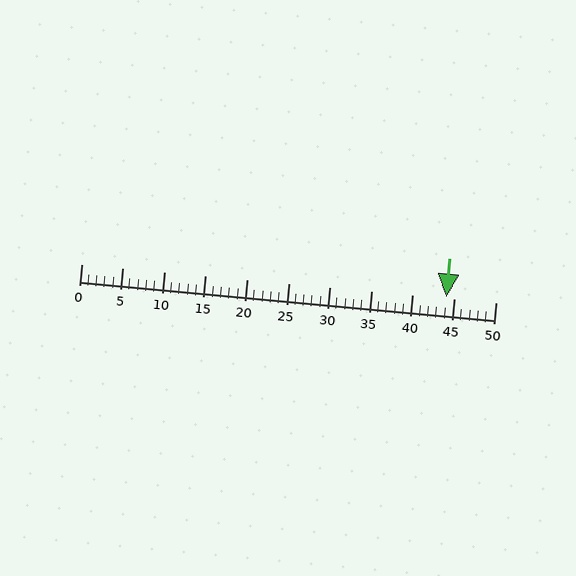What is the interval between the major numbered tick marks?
The major tick marks are spaced 5 units apart.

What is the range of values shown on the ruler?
The ruler shows values from 0 to 50.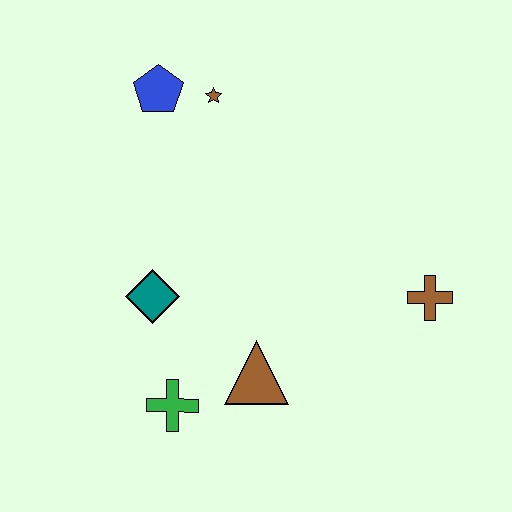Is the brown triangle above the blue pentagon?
No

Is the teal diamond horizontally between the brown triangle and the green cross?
No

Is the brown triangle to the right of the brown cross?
No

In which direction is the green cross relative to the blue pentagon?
The green cross is below the blue pentagon.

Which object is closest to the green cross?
The brown triangle is closest to the green cross.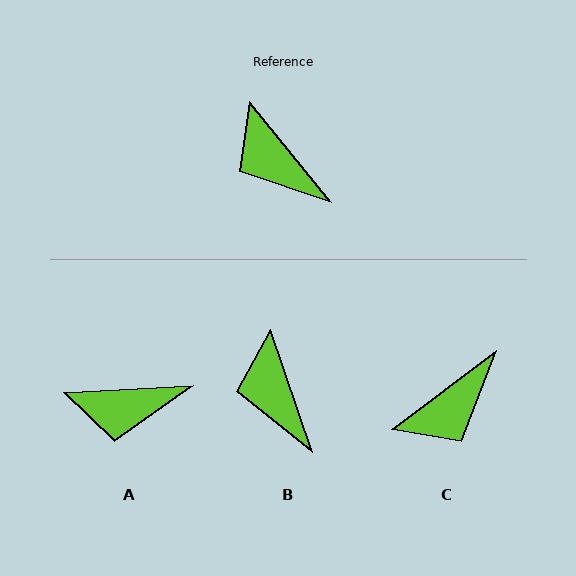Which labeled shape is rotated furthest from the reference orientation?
C, about 88 degrees away.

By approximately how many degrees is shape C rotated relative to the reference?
Approximately 88 degrees counter-clockwise.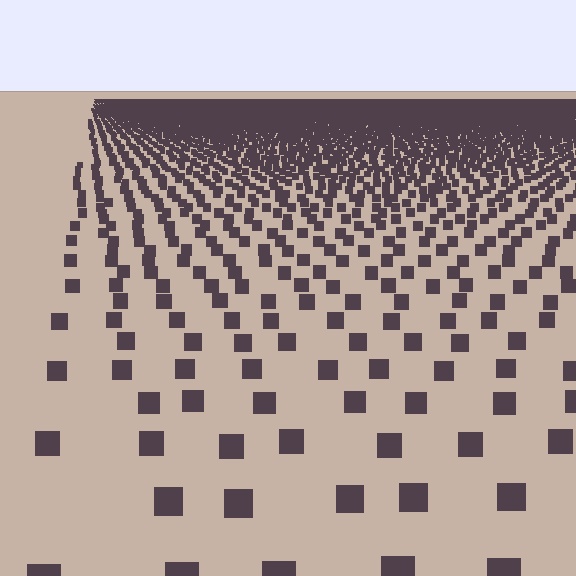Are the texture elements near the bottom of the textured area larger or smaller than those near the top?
Larger. Near the bottom, elements are closer to the viewer and appear at a bigger on-screen size.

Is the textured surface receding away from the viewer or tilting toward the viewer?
The surface is receding away from the viewer. Texture elements get smaller and denser toward the top.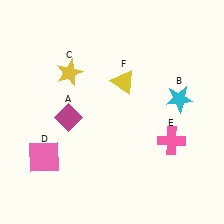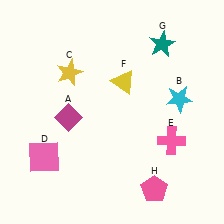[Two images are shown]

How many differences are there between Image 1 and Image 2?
There are 2 differences between the two images.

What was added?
A teal star (G), a pink pentagon (H) were added in Image 2.